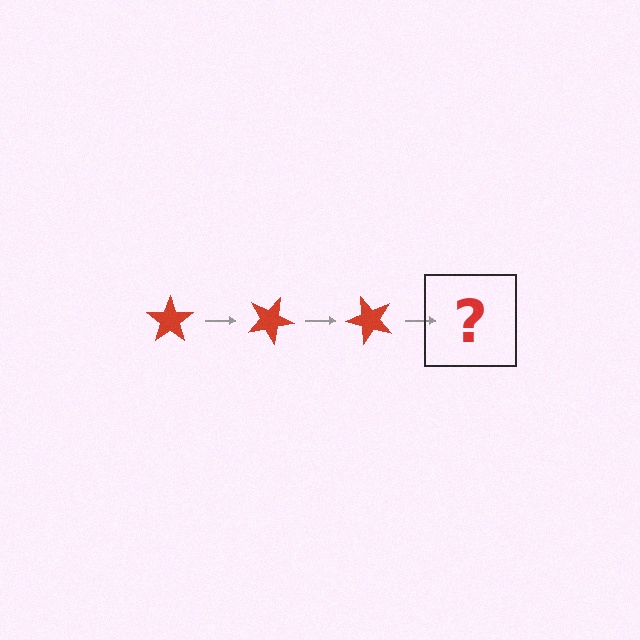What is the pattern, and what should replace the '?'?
The pattern is that the star rotates 25 degrees each step. The '?' should be a red star rotated 75 degrees.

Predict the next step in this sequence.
The next step is a red star rotated 75 degrees.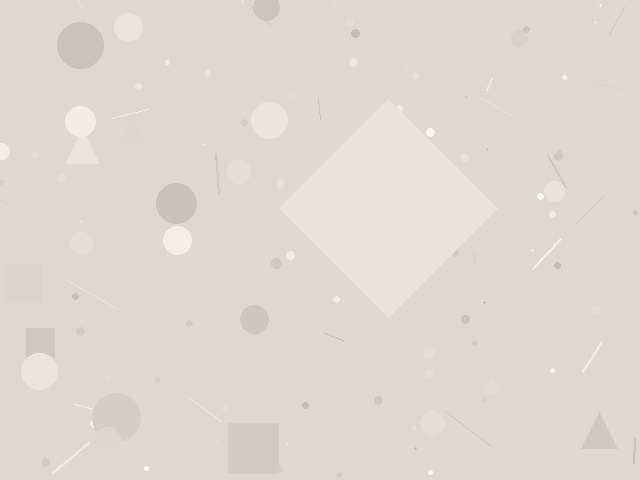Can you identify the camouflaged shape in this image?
The camouflaged shape is a diamond.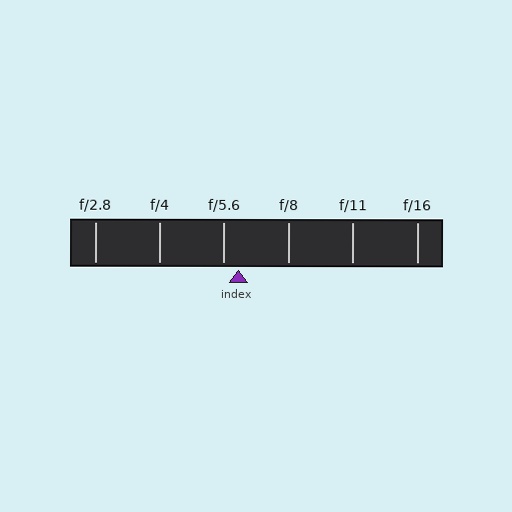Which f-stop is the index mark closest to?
The index mark is closest to f/5.6.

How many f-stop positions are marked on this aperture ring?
There are 6 f-stop positions marked.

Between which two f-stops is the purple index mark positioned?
The index mark is between f/5.6 and f/8.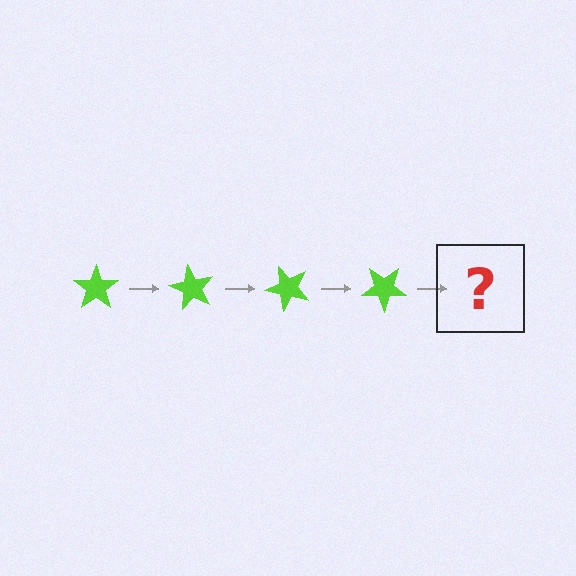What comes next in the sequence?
The next element should be a lime star rotated 240 degrees.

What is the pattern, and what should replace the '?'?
The pattern is that the star rotates 60 degrees each step. The '?' should be a lime star rotated 240 degrees.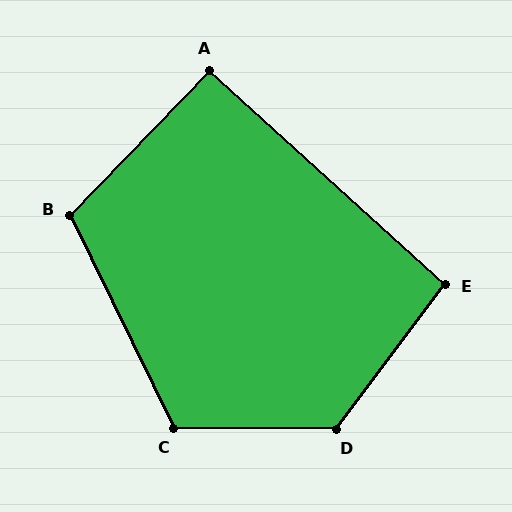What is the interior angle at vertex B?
Approximately 110 degrees (obtuse).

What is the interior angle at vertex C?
Approximately 116 degrees (obtuse).